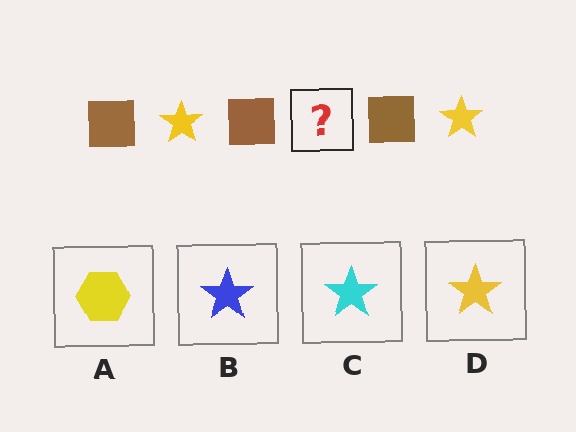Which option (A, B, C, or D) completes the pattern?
D.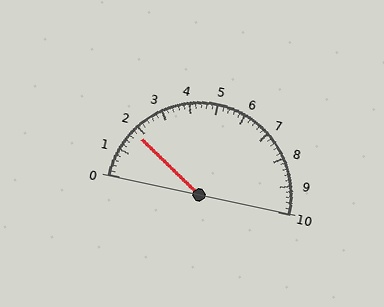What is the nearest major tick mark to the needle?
The nearest major tick mark is 2.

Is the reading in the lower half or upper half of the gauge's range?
The reading is in the lower half of the range (0 to 10).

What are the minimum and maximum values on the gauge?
The gauge ranges from 0 to 10.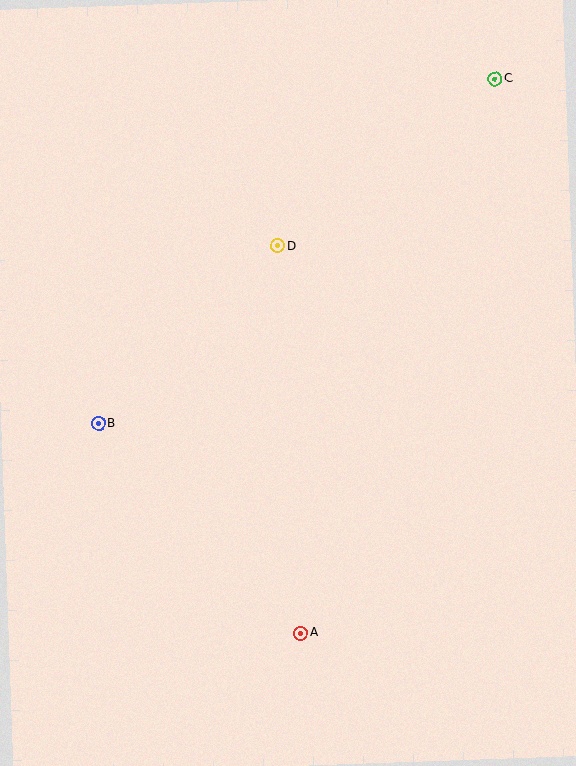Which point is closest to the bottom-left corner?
Point A is closest to the bottom-left corner.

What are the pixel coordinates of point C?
Point C is at (495, 79).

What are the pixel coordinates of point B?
Point B is at (98, 423).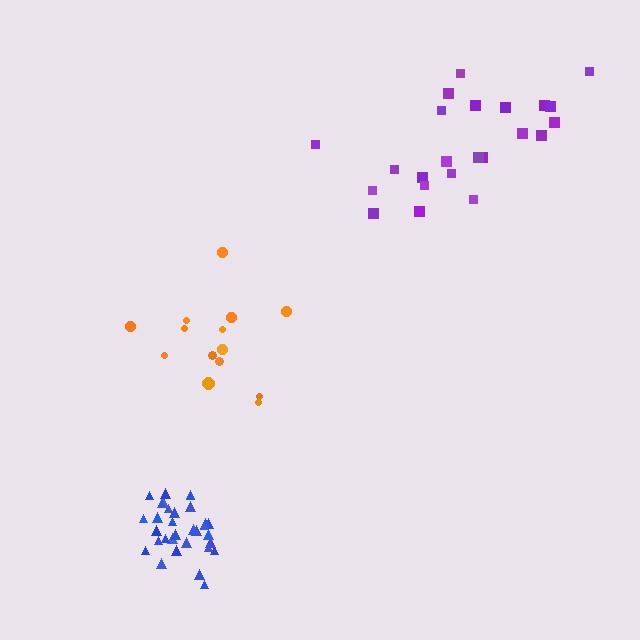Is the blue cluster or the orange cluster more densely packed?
Blue.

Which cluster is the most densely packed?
Blue.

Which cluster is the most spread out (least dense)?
Orange.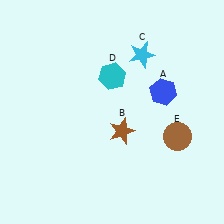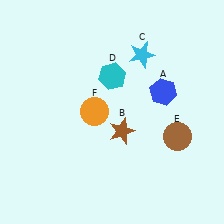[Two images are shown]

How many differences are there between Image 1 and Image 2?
There is 1 difference between the two images.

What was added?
An orange circle (F) was added in Image 2.